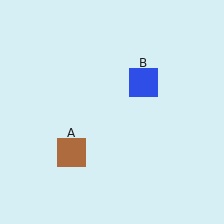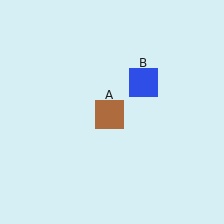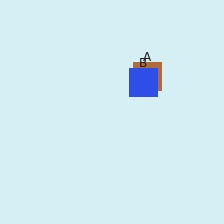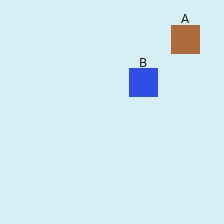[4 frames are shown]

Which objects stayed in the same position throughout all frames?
Blue square (object B) remained stationary.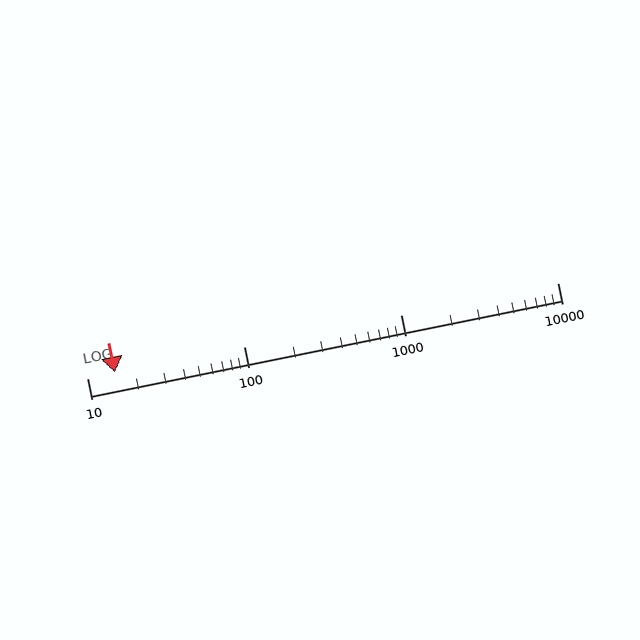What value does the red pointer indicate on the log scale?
The pointer indicates approximately 15.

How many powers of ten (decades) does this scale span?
The scale spans 3 decades, from 10 to 10000.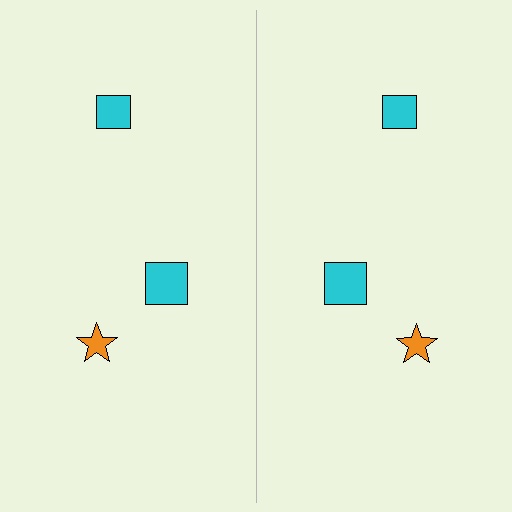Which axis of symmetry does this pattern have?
The pattern has a vertical axis of symmetry running through the center of the image.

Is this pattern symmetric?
Yes, this pattern has bilateral (reflection) symmetry.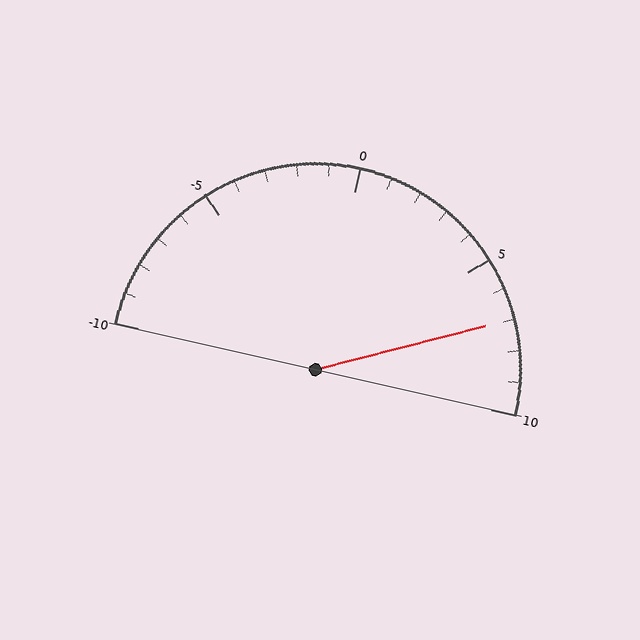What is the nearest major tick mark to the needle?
The nearest major tick mark is 5.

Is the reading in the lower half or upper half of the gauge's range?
The reading is in the upper half of the range (-10 to 10).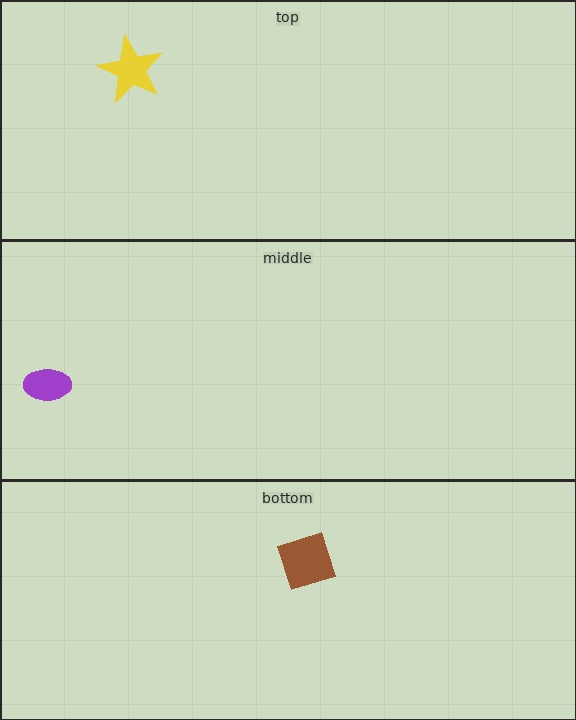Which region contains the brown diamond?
The bottom region.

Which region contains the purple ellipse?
The middle region.